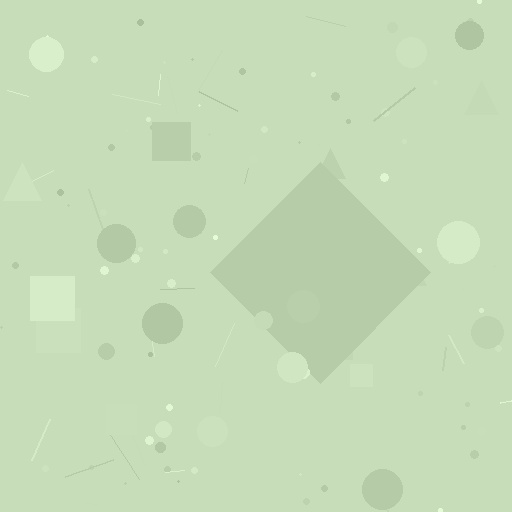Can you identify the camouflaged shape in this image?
The camouflaged shape is a diamond.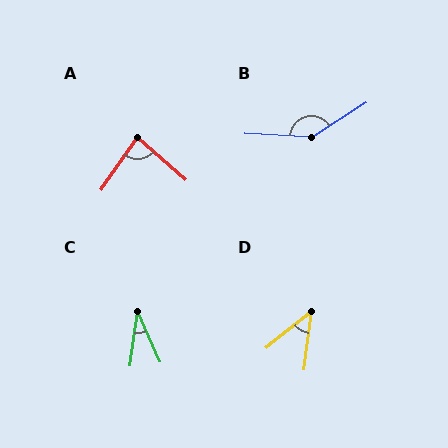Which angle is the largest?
B, at approximately 144 degrees.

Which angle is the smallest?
C, at approximately 32 degrees.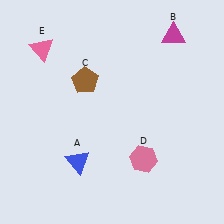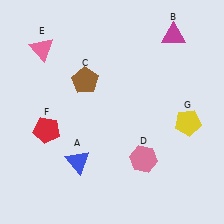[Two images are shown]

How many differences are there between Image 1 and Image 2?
There are 2 differences between the two images.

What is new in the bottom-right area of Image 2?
A yellow pentagon (G) was added in the bottom-right area of Image 2.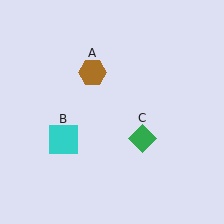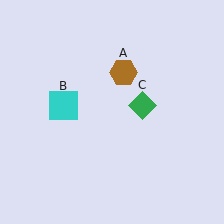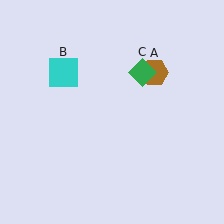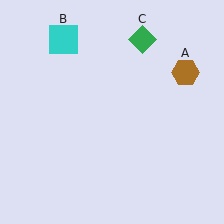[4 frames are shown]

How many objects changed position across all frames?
3 objects changed position: brown hexagon (object A), cyan square (object B), green diamond (object C).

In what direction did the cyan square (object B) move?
The cyan square (object B) moved up.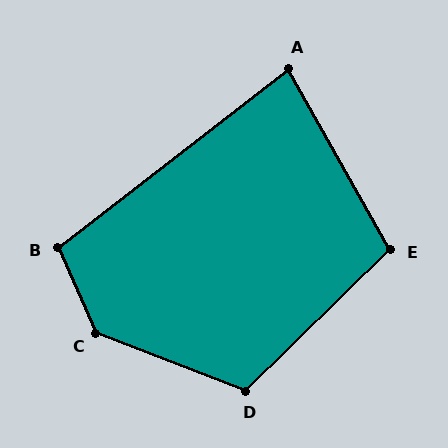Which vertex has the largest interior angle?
C, at approximately 135 degrees.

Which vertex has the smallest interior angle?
A, at approximately 82 degrees.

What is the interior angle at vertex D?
Approximately 114 degrees (obtuse).